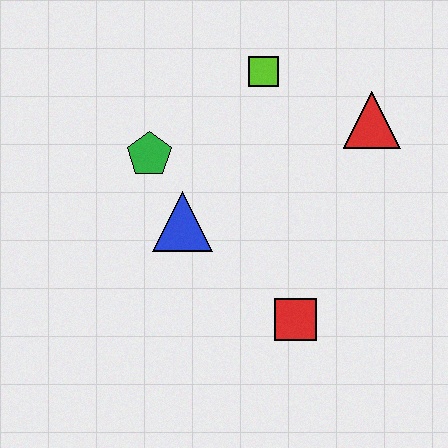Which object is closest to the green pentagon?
The blue triangle is closest to the green pentagon.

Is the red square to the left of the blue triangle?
No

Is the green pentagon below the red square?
No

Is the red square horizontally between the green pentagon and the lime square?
No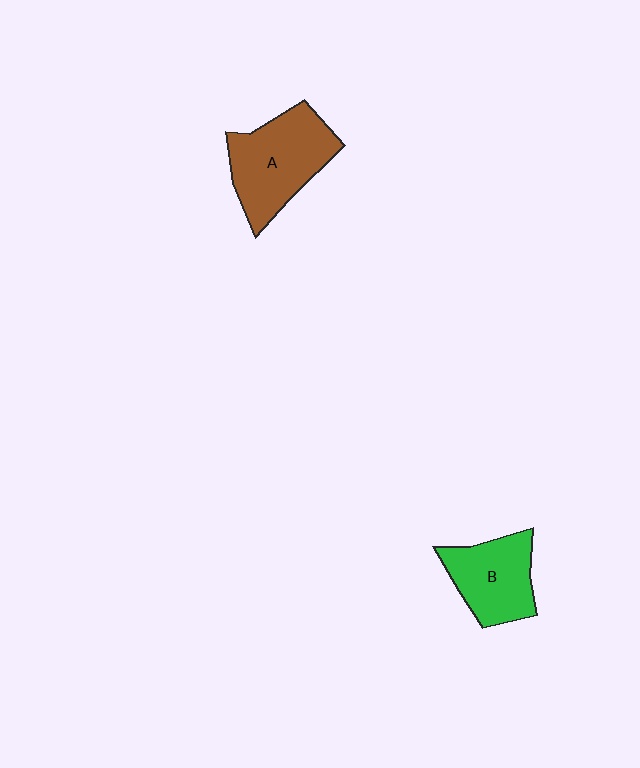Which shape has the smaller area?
Shape B (green).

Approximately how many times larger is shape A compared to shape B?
Approximately 1.3 times.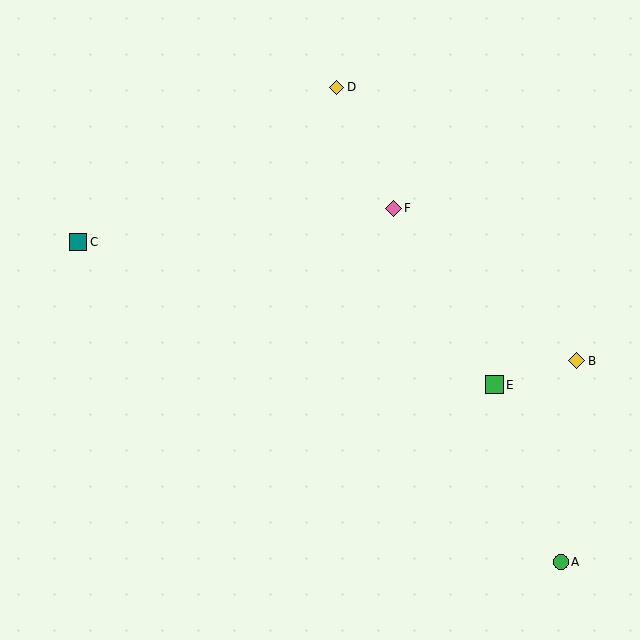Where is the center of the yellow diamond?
The center of the yellow diamond is at (577, 361).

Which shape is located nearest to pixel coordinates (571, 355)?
The yellow diamond (labeled B) at (577, 361) is nearest to that location.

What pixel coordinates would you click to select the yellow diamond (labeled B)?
Click at (577, 361) to select the yellow diamond B.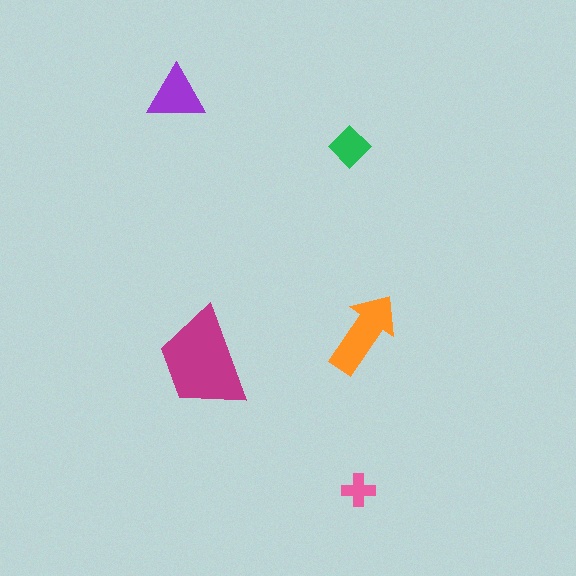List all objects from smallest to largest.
The pink cross, the green diamond, the purple triangle, the orange arrow, the magenta trapezoid.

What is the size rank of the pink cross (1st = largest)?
5th.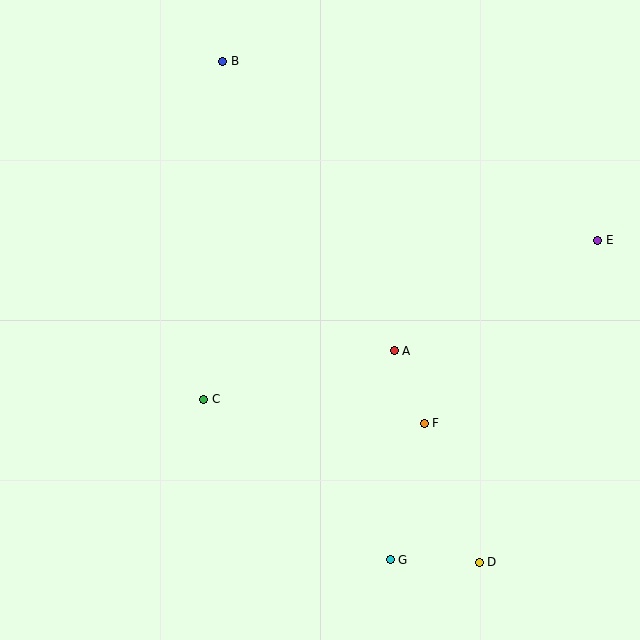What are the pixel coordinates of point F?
Point F is at (424, 423).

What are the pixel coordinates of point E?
Point E is at (598, 240).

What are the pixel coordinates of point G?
Point G is at (390, 560).